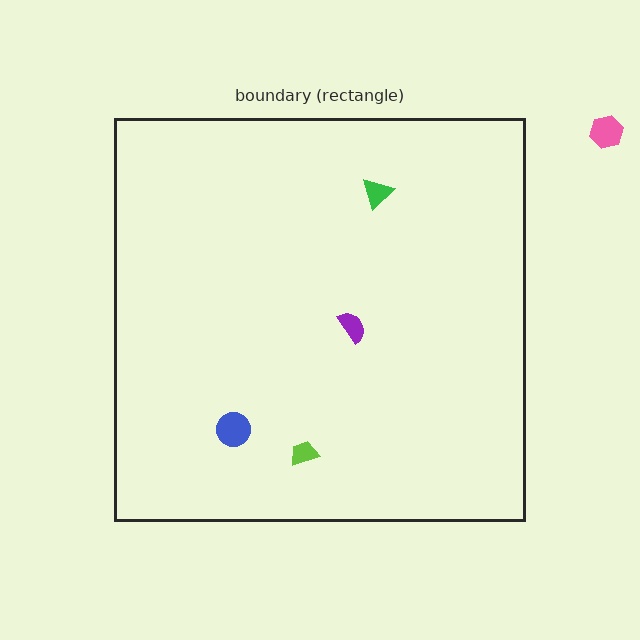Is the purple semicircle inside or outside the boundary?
Inside.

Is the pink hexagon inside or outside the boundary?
Outside.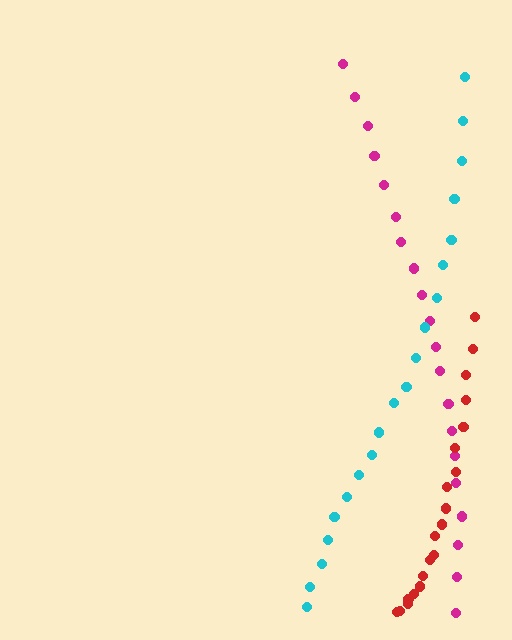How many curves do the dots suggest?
There are 3 distinct paths.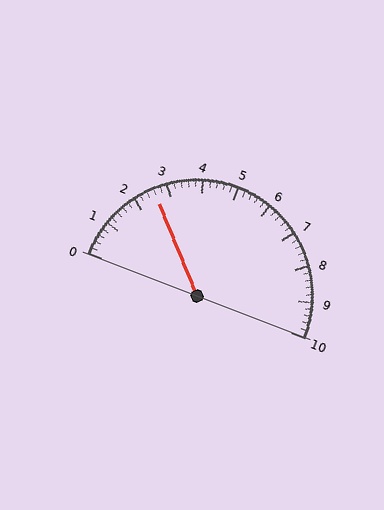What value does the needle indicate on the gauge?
The needle indicates approximately 2.6.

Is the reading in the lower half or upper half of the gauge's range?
The reading is in the lower half of the range (0 to 10).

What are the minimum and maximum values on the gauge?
The gauge ranges from 0 to 10.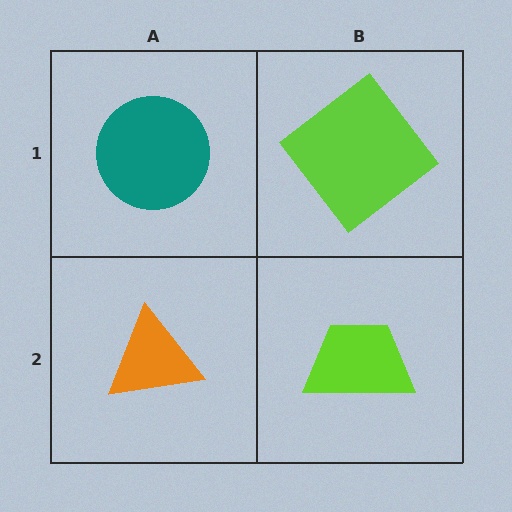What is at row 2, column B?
A lime trapezoid.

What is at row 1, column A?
A teal circle.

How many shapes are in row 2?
2 shapes.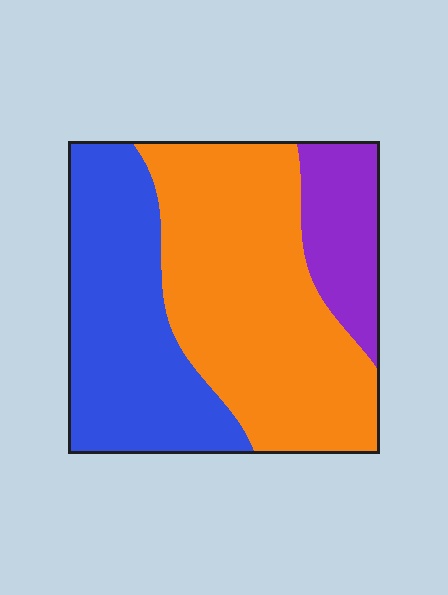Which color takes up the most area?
Orange, at roughly 50%.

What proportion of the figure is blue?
Blue takes up about three eighths (3/8) of the figure.